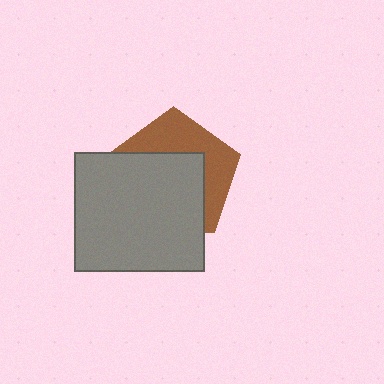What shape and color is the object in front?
The object in front is a gray rectangle.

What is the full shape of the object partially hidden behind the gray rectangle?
The partially hidden object is a brown pentagon.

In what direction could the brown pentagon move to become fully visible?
The brown pentagon could move up. That would shift it out from behind the gray rectangle entirely.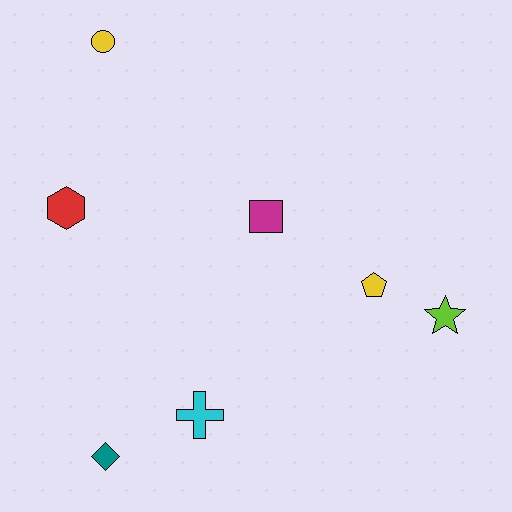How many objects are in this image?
There are 7 objects.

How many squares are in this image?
There is 1 square.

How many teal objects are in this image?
There is 1 teal object.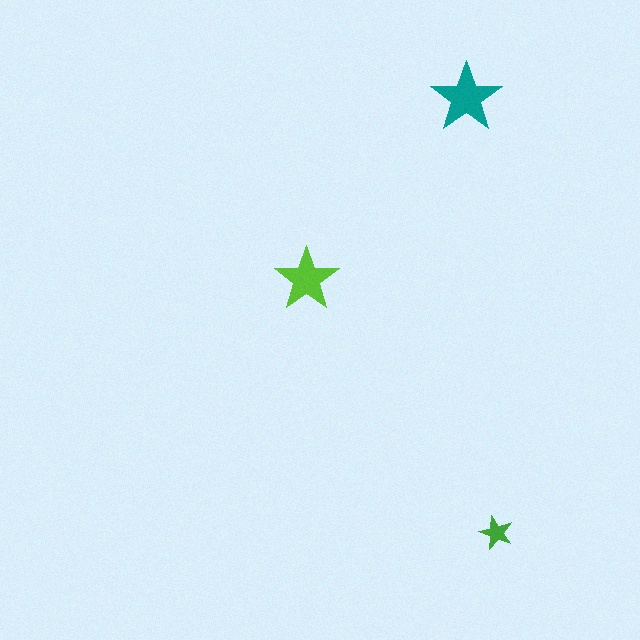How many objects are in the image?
There are 3 objects in the image.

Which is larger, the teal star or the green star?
The teal one.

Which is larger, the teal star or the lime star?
The teal one.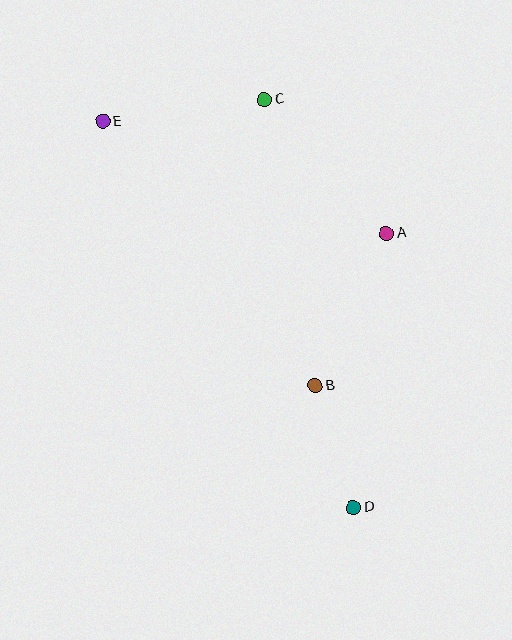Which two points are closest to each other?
Points B and D are closest to each other.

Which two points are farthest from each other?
Points D and E are farthest from each other.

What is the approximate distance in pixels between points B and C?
The distance between B and C is approximately 291 pixels.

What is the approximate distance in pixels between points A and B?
The distance between A and B is approximately 168 pixels.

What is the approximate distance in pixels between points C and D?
The distance between C and D is approximately 417 pixels.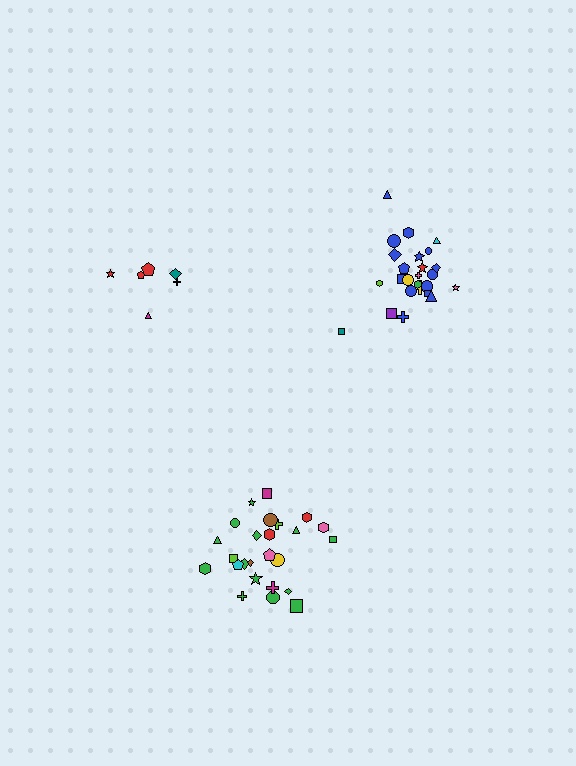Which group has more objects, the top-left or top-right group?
The top-right group.